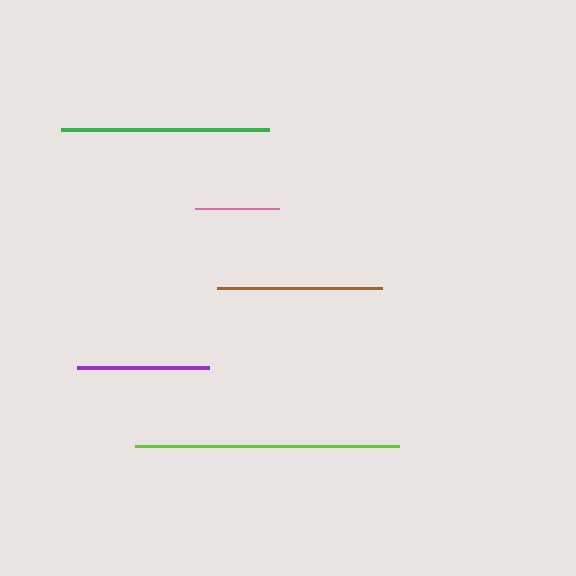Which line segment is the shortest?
The pink line is the shortest at approximately 83 pixels.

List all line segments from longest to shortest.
From longest to shortest: lime, green, brown, purple, pink.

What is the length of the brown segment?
The brown segment is approximately 165 pixels long.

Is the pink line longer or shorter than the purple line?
The purple line is longer than the pink line.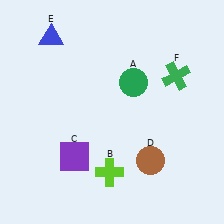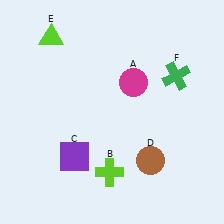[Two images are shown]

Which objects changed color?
A changed from green to magenta. E changed from blue to lime.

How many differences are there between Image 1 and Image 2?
There are 2 differences between the two images.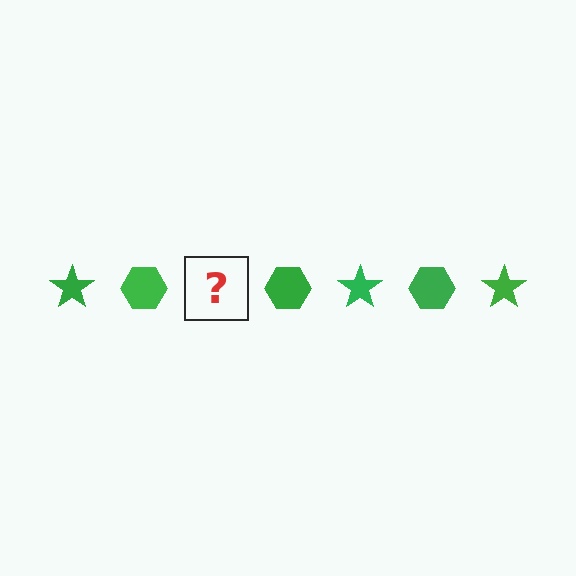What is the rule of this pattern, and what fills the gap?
The rule is that the pattern cycles through star, hexagon shapes in green. The gap should be filled with a green star.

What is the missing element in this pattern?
The missing element is a green star.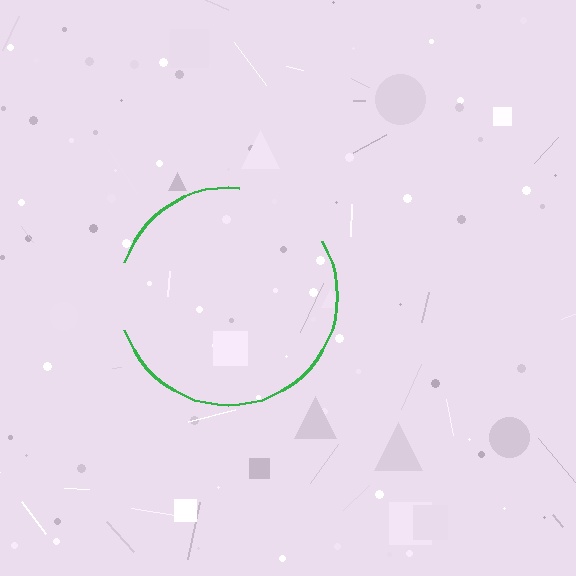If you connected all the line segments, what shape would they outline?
They would outline a circle.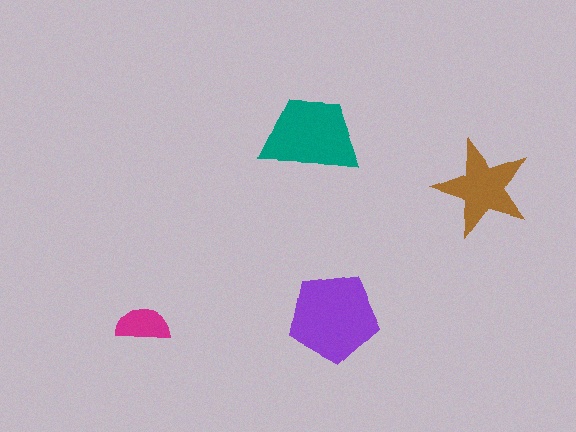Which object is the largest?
The purple pentagon.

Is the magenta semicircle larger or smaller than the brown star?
Smaller.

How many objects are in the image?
There are 4 objects in the image.